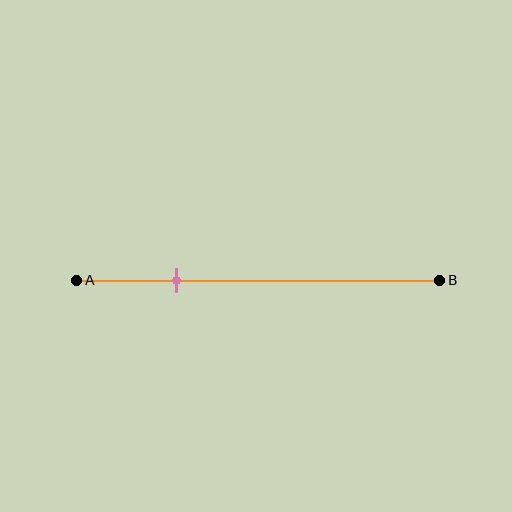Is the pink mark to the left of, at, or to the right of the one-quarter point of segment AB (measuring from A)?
The pink mark is approximately at the one-quarter point of segment AB.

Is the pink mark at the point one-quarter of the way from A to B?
Yes, the mark is approximately at the one-quarter point.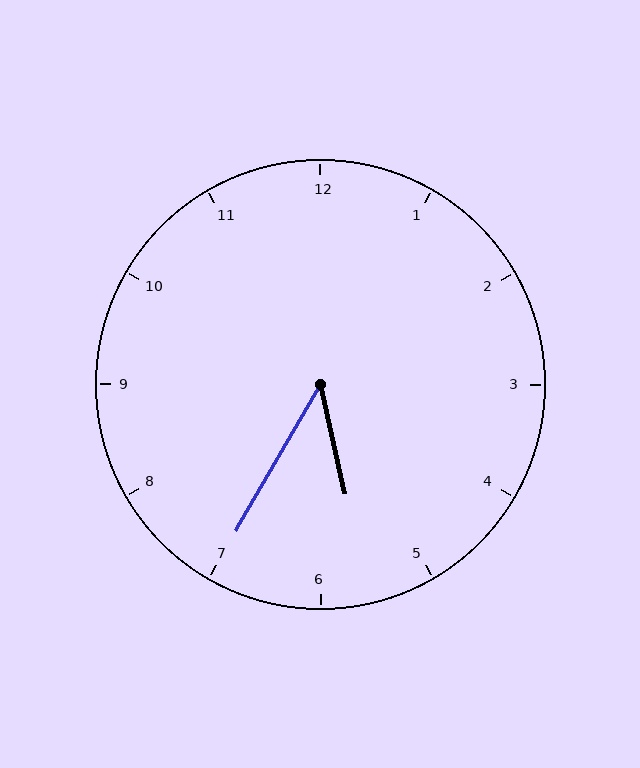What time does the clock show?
5:35.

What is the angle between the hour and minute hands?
Approximately 42 degrees.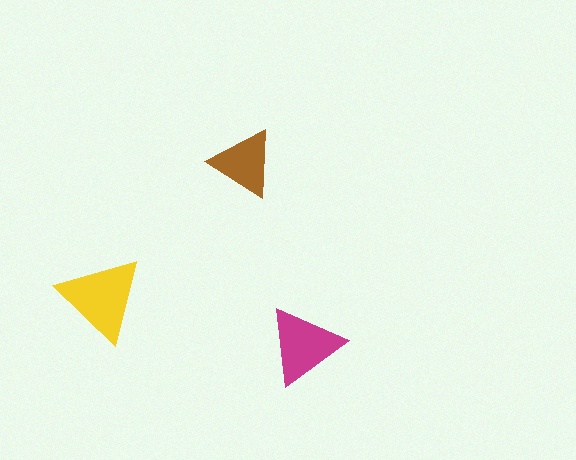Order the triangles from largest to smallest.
the yellow one, the magenta one, the brown one.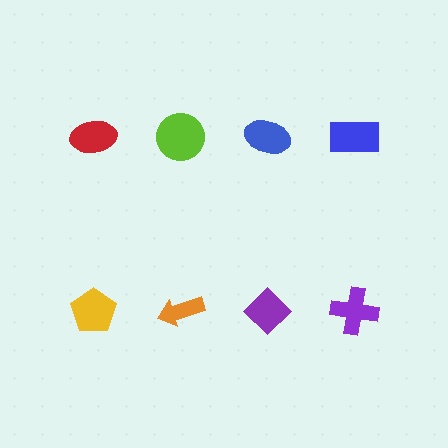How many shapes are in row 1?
4 shapes.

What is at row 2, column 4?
A purple cross.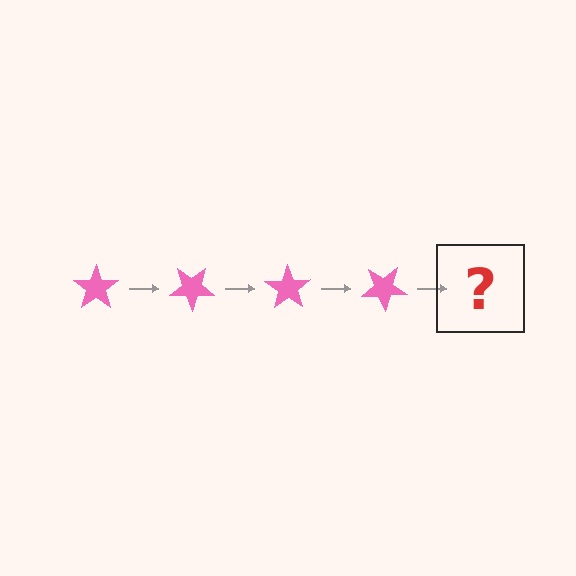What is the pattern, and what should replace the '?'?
The pattern is that the star rotates 35 degrees each step. The '?' should be a pink star rotated 140 degrees.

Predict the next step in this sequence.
The next step is a pink star rotated 140 degrees.